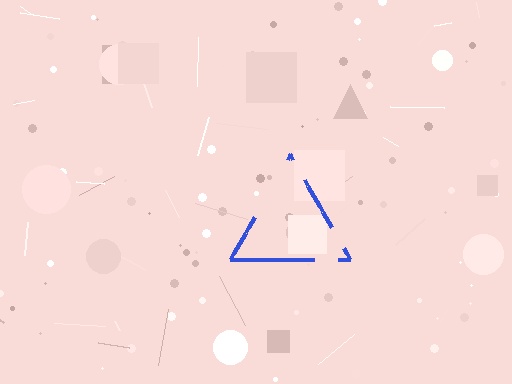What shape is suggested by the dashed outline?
The dashed outline suggests a triangle.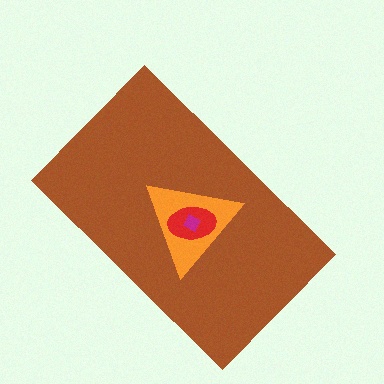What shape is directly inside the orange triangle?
The red ellipse.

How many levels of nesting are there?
4.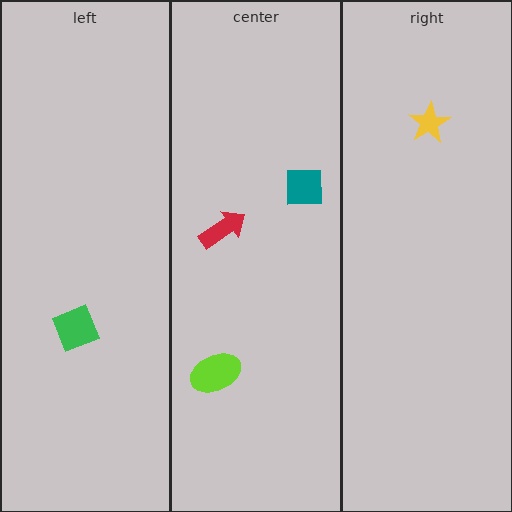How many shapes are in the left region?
1.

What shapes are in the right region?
The yellow star.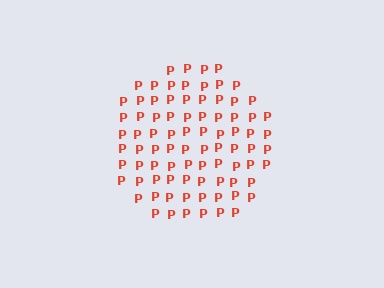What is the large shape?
The large shape is a circle.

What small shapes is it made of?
It is made of small letter P's.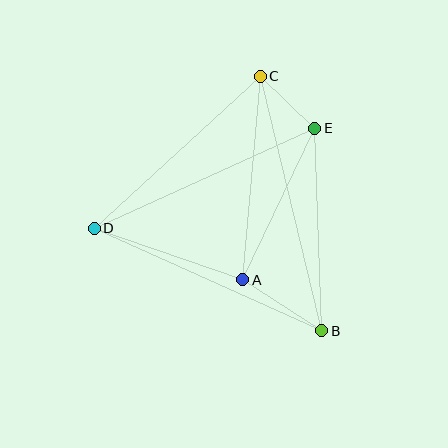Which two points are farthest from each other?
Points B and C are farthest from each other.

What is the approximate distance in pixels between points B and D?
The distance between B and D is approximately 250 pixels.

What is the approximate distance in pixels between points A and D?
The distance between A and D is approximately 157 pixels.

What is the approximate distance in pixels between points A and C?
The distance between A and C is approximately 204 pixels.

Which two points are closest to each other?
Points C and E are closest to each other.